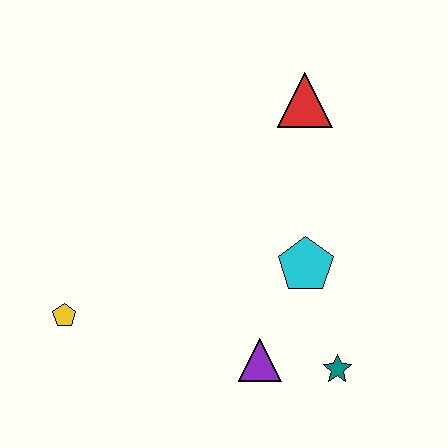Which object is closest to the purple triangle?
The teal star is closest to the purple triangle.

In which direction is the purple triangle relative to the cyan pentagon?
The purple triangle is below the cyan pentagon.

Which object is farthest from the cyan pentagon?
The yellow pentagon is farthest from the cyan pentagon.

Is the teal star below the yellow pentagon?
Yes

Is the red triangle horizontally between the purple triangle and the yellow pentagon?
No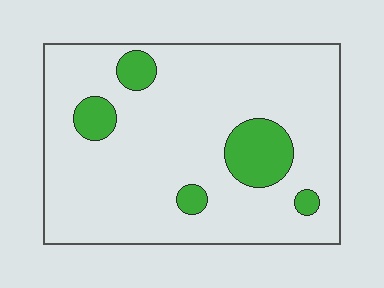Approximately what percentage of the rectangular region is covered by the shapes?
Approximately 15%.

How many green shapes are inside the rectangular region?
5.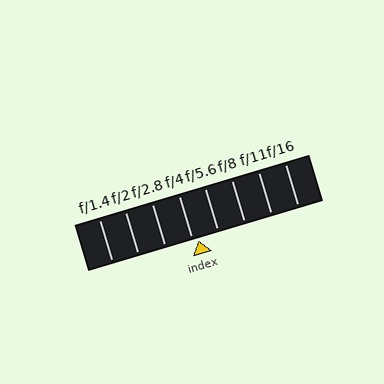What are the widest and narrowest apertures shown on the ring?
The widest aperture shown is f/1.4 and the narrowest is f/16.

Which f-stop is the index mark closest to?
The index mark is closest to f/4.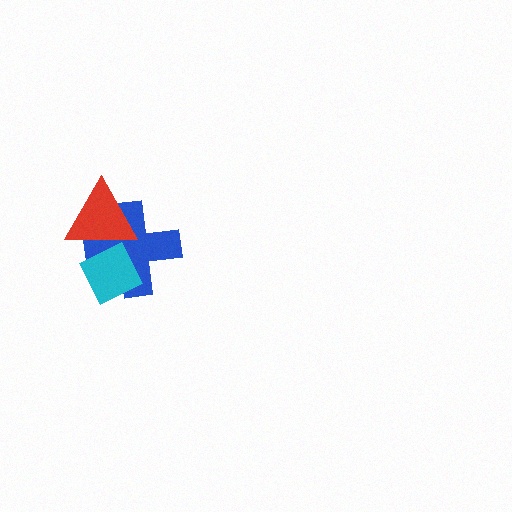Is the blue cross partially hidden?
Yes, it is partially covered by another shape.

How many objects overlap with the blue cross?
2 objects overlap with the blue cross.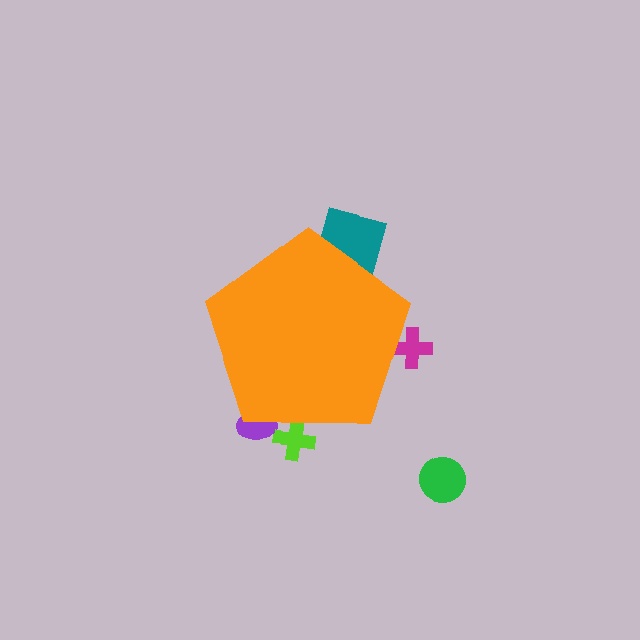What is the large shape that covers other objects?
An orange pentagon.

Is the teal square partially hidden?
Yes, the teal square is partially hidden behind the orange pentagon.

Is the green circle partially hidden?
No, the green circle is fully visible.